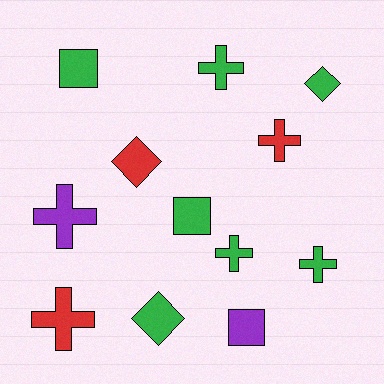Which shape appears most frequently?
Cross, with 6 objects.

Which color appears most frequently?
Green, with 7 objects.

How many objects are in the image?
There are 12 objects.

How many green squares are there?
There are 2 green squares.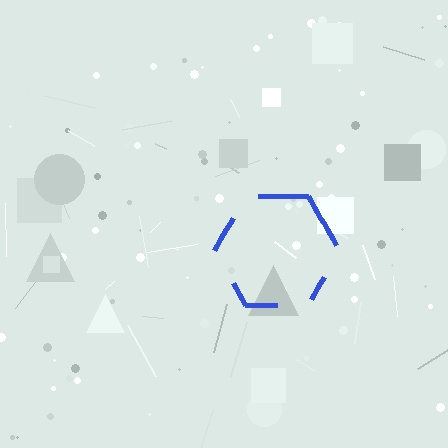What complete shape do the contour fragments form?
The contour fragments form a hexagon.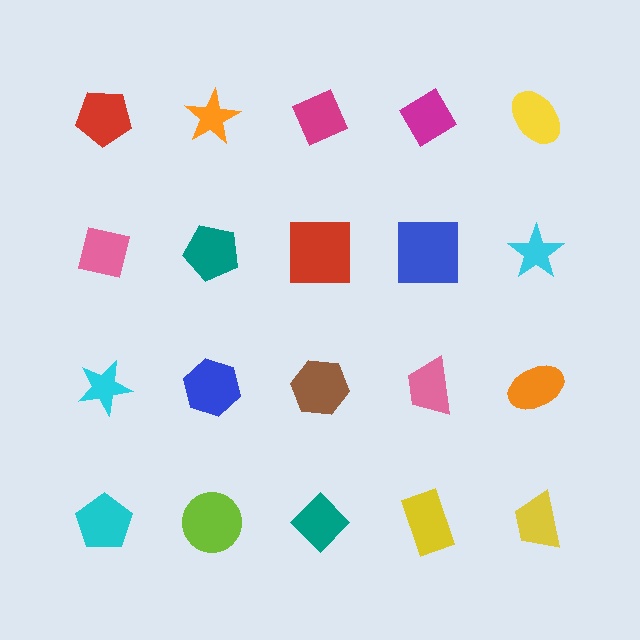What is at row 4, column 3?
A teal diamond.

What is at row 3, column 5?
An orange ellipse.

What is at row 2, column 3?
A red square.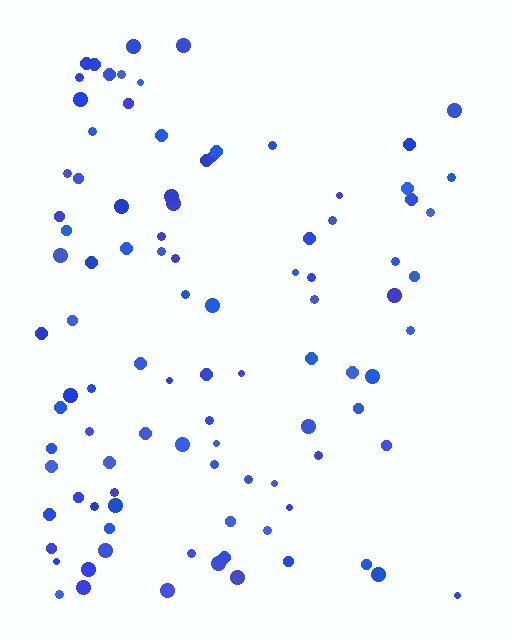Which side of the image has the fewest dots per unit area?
The right.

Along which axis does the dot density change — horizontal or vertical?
Horizontal.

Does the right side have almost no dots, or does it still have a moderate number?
Still a moderate number, just noticeably fewer than the left.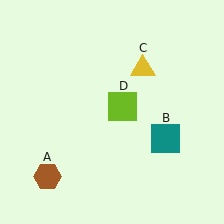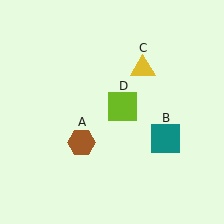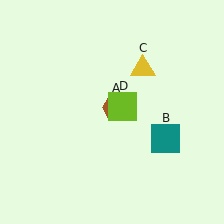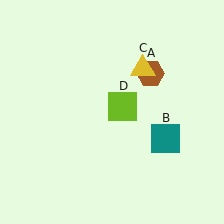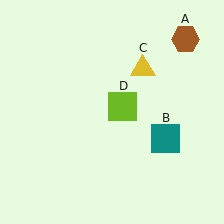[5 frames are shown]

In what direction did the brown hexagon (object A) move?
The brown hexagon (object A) moved up and to the right.